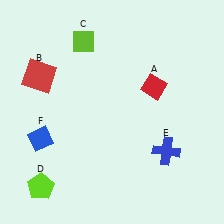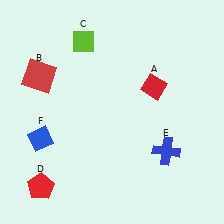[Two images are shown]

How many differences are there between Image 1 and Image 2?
There is 1 difference between the two images.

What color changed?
The pentagon (D) changed from lime in Image 1 to red in Image 2.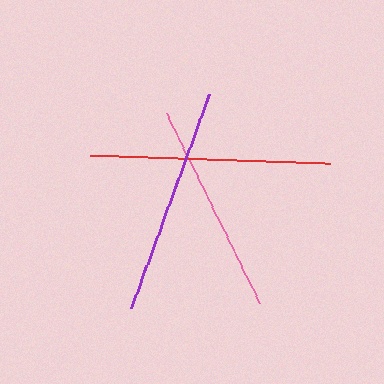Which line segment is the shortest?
The pink line is the shortest at approximately 212 pixels.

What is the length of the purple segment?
The purple segment is approximately 228 pixels long.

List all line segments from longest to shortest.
From longest to shortest: red, purple, pink.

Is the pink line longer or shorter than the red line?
The red line is longer than the pink line.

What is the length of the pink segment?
The pink segment is approximately 212 pixels long.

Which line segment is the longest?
The red line is the longest at approximately 239 pixels.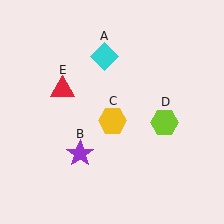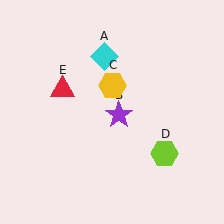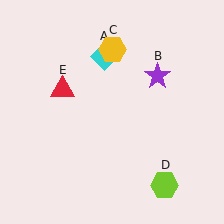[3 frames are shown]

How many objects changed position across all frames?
3 objects changed position: purple star (object B), yellow hexagon (object C), lime hexagon (object D).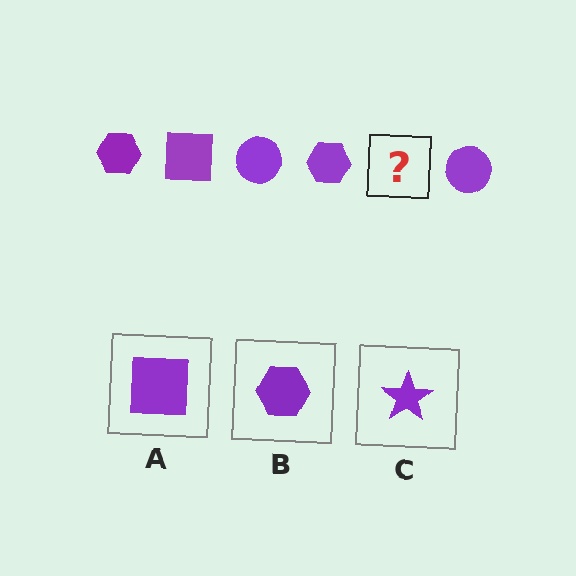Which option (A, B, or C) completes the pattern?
A.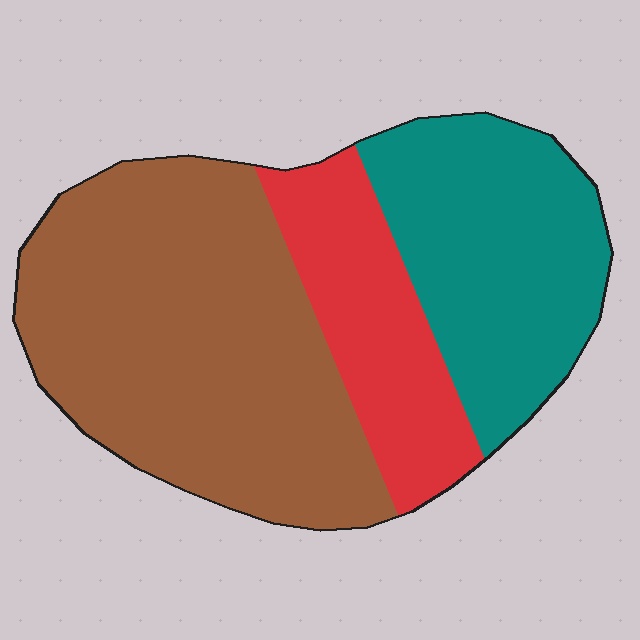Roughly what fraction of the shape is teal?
Teal covers roughly 30% of the shape.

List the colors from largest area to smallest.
From largest to smallest: brown, teal, red.